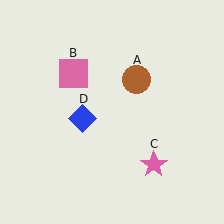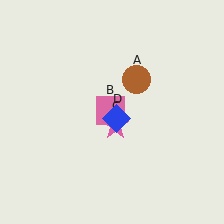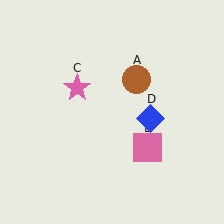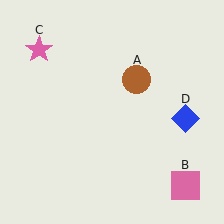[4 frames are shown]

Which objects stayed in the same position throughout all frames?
Brown circle (object A) remained stationary.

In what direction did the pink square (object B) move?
The pink square (object B) moved down and to the right.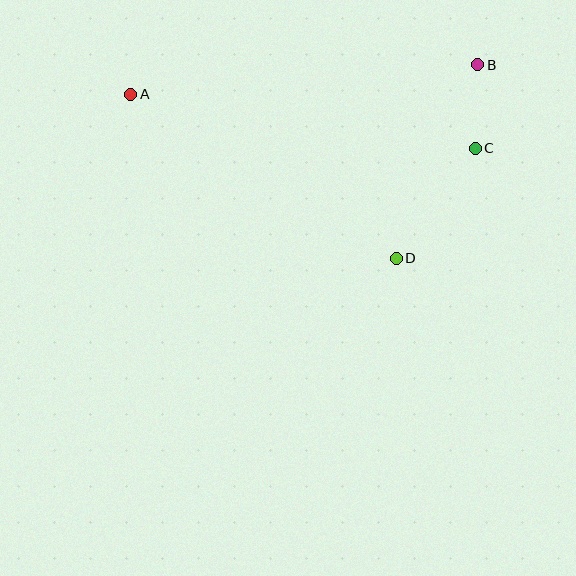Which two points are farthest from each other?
Points A and C are farthest from each other.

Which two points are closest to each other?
Points B and C are closest to each other.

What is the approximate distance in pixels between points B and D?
The distance between B and D is approximately 210 pixels.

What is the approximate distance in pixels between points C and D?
The distance between C and D is approximately 135 pixels.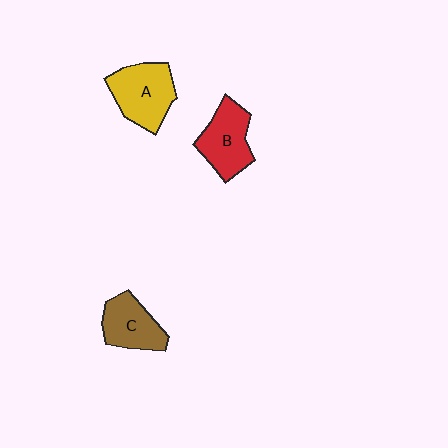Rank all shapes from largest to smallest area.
From largest to smallest: A (yellow), B (red), C (brown).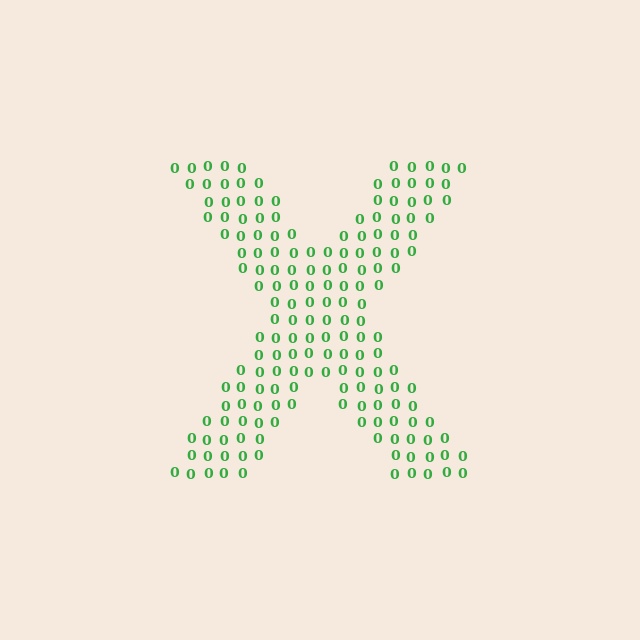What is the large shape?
The large shape is the letter X.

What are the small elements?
The small elements are digit 0's.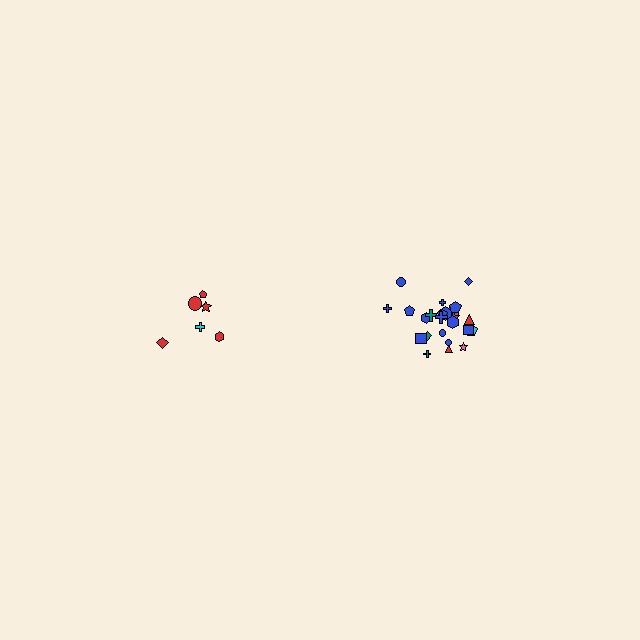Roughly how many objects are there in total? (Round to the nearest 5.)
Roughly 30 objects in total.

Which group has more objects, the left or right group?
The right group.